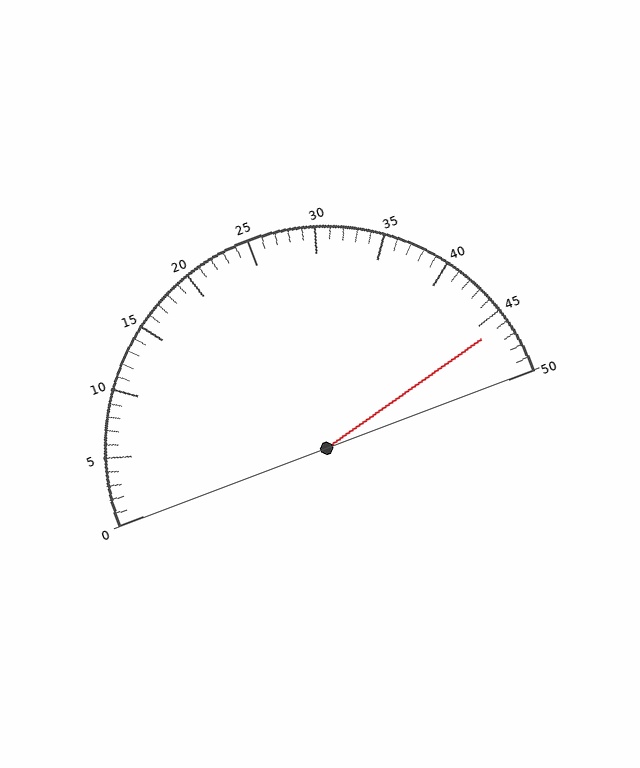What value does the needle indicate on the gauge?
The needle indicates approximately 46.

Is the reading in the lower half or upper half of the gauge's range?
The reading is in the upper half of the range (0 to 50).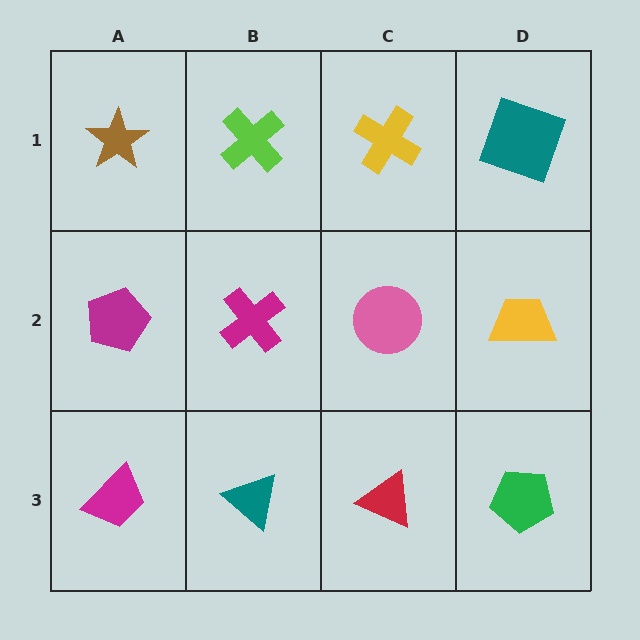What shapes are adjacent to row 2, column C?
A yellow cross (row 1, column C), a red triangle (row 3, column C), a magenta cross (row 2, column B), a yellow trapezoid (row 2, column D).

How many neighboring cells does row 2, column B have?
4.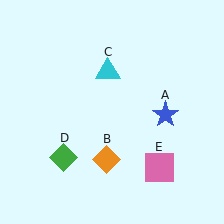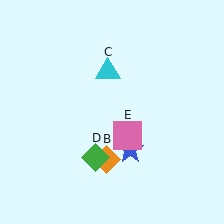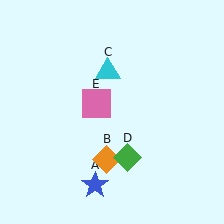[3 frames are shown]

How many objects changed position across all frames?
3 objects changed position: blue star (object A), green diamond (object D), pink square (object E).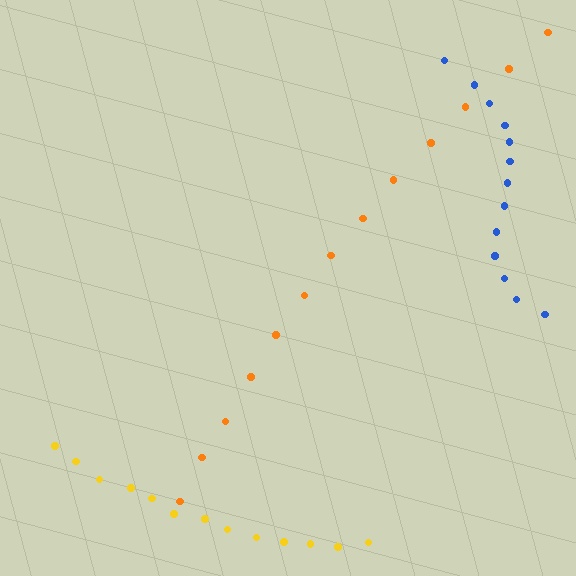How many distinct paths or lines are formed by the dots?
There are 3 distinct paths.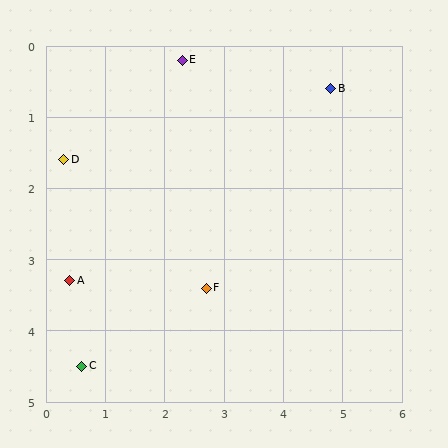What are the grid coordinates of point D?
Point D is at approximately (0.3, 1.6).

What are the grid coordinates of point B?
Point B is at approximately (4.8, 0.6).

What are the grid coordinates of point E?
Point E is at approximately (2.3, 0.2).